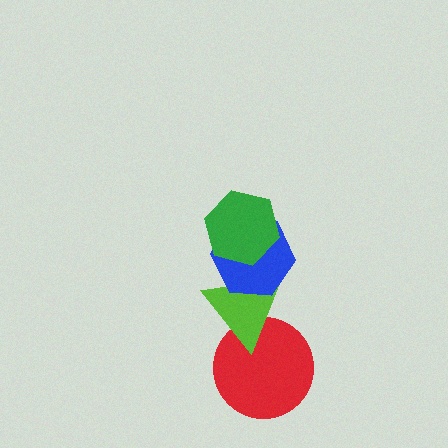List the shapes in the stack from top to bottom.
From top to bottom: the green hexagon, the blue hexagon, the lime triangle, the red circle.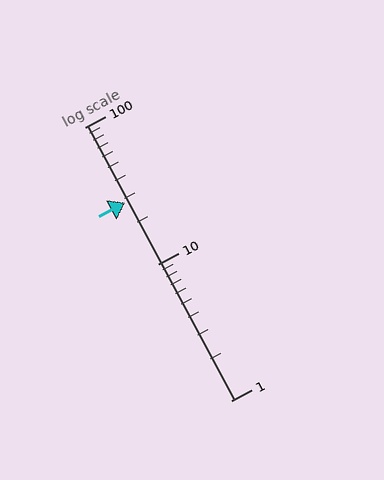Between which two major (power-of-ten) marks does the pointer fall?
The pointer is between 10 and 100.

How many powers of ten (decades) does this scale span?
The scale spans 2 decades, from 1 to 100.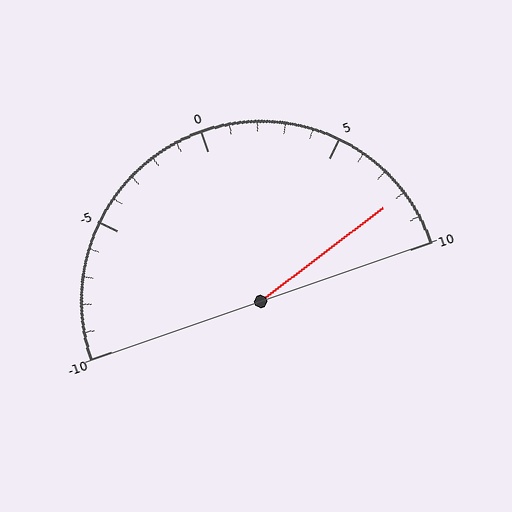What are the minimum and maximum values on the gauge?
The gauge ranges from -10 to 10.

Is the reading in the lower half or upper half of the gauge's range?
The reading is in the upper half of the range (-10 to 10).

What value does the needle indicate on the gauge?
The needle indicates approximately 8.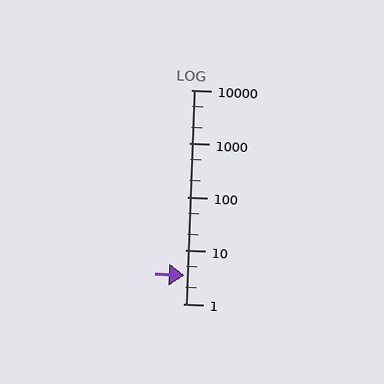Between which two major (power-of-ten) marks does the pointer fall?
The pointer is between 1 and 10.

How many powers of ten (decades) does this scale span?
The scale spans 4 decades, from 1 to 10000.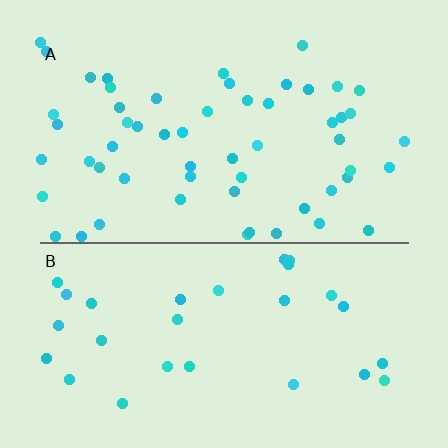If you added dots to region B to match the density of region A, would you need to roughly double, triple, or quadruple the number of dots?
Approximately double.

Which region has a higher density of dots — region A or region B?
A (the top).